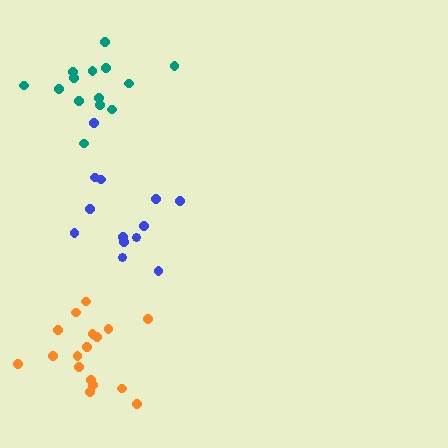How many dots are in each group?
Group 1: 17 dots, Group 2: 13 dots, Group 3: 14 dots (44 total).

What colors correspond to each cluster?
The clusters are colored: orange, blue, teal.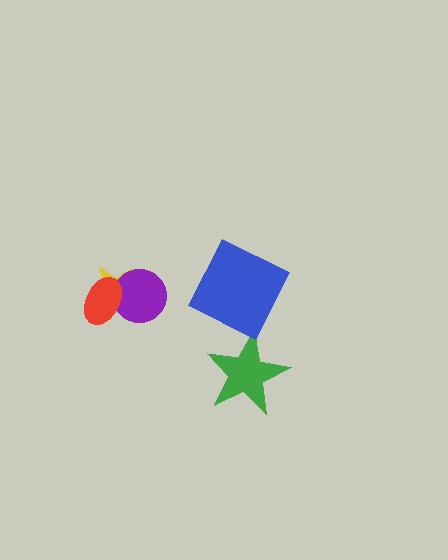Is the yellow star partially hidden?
Yes, it is partially covered by another shape.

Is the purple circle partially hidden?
Yes, it is partially covered by another shape.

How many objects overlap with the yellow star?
2 objects overlap with the yellow star.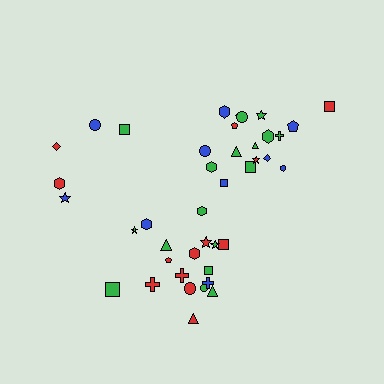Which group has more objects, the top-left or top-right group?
The top-right group.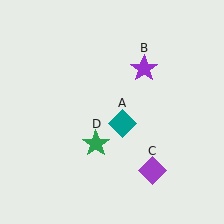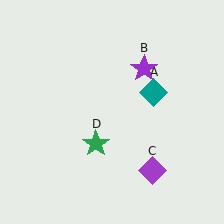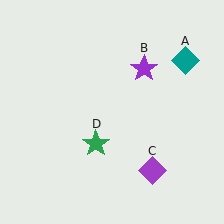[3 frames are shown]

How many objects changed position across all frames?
1 object changed position: teal diamond (object A).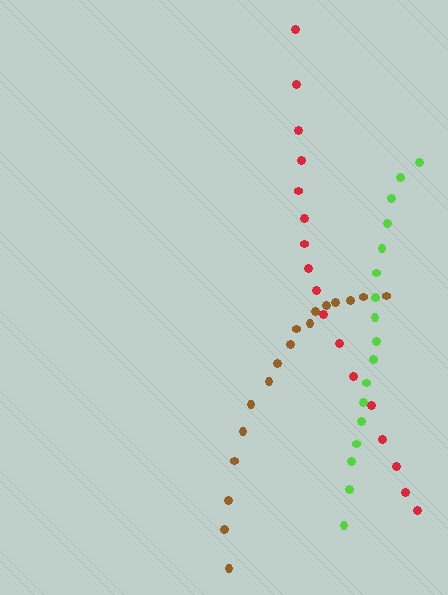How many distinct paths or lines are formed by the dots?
There are 3 distinct paths.